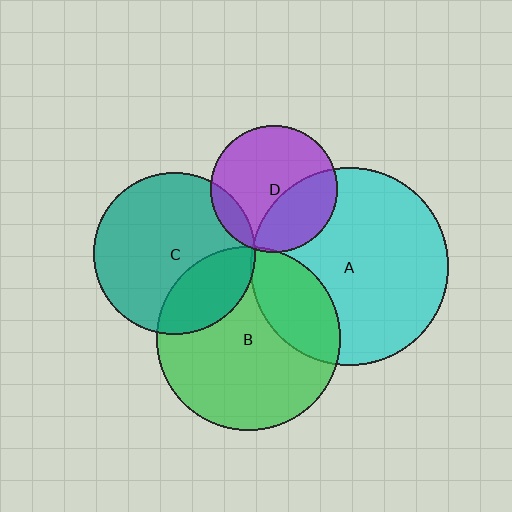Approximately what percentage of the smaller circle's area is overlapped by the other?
Approximately 5%.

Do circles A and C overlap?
Yes.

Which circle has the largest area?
Circle A (cyan).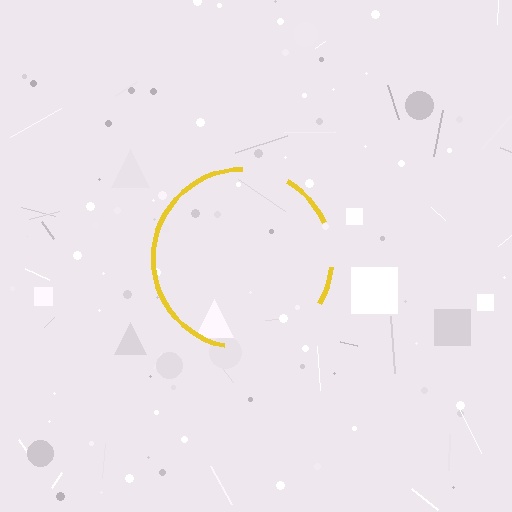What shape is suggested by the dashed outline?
The dashed outline suggests a circle.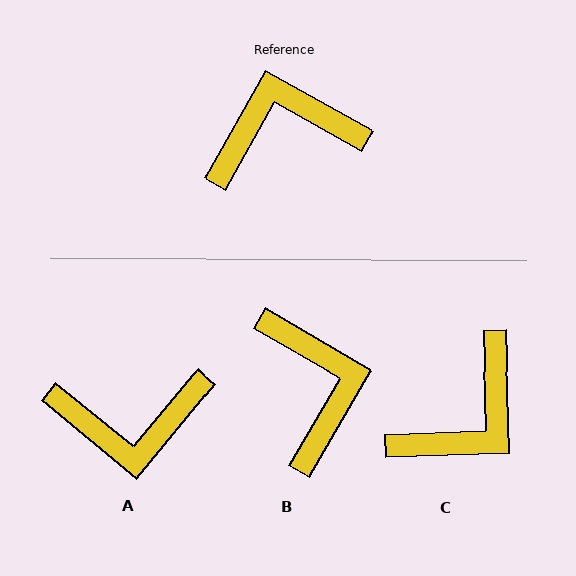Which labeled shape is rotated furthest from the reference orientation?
A, about 170 degrees away.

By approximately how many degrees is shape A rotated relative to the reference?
Approximately 170 degrees counter-clockwise.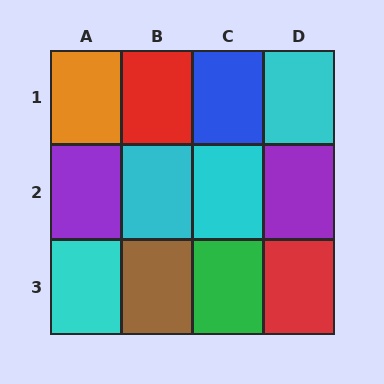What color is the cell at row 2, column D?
Purple.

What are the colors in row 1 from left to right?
Orange, red, blue, cyan.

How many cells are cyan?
4 cells are cyan.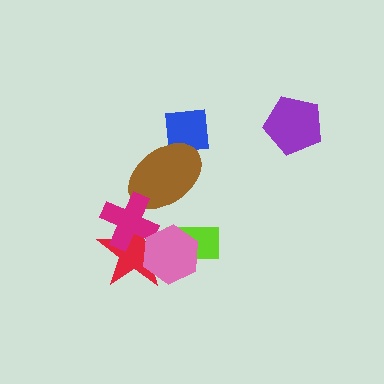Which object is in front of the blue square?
The brown ellipse is in front of the blue square.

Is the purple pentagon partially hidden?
No, no other shape covers it.